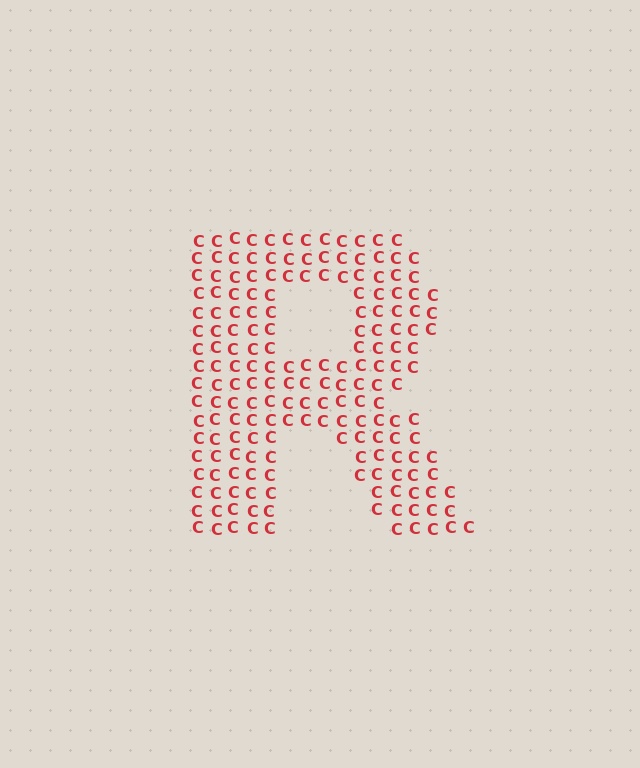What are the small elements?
The small elements are letter C's.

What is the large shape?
The large shape is the letter R.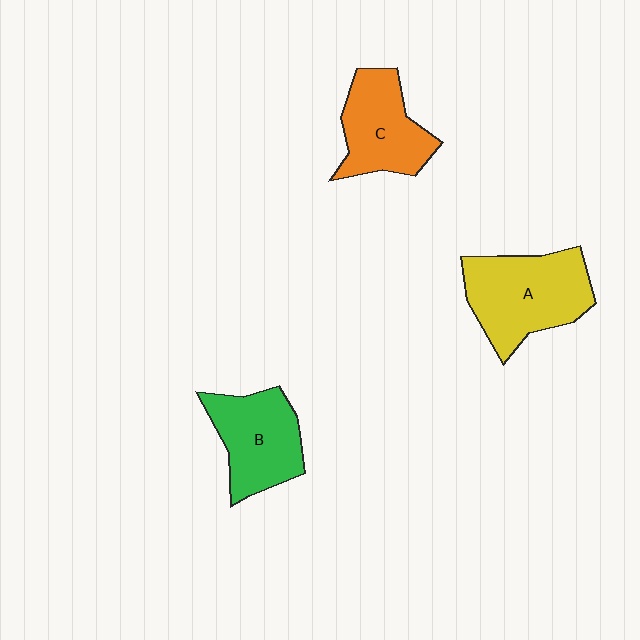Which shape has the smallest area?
Shape C (orange).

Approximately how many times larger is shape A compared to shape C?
Approximately 1.3 times.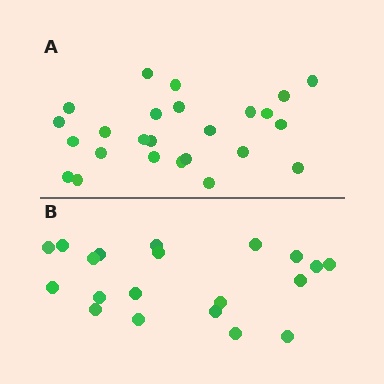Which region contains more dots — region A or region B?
Region A (the top region) has more dots.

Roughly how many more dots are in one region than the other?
Region A has about 5 more dots than region B.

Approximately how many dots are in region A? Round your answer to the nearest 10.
About 20 dots. (The exact count is 25, which rounds to 20.)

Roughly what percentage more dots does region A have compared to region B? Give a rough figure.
About 25% more.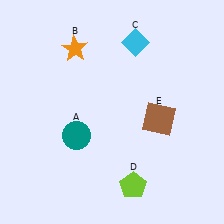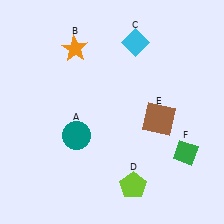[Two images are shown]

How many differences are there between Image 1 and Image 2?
There is 1 difference between the two images.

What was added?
A green diamond (F) was added in Image 2.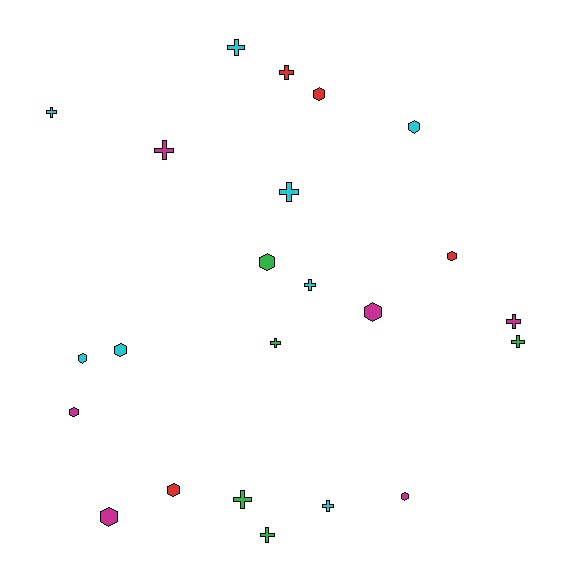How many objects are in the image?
There are 23 objects.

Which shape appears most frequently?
Cross, with 12 objects.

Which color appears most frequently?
Cyan, with 8 objects.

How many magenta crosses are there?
There are 2 magenta crosses.